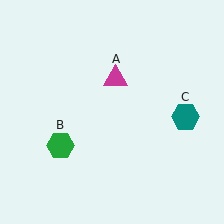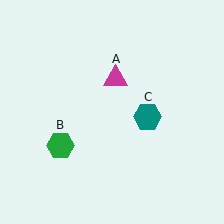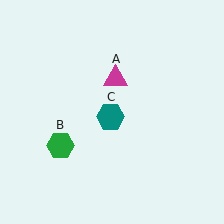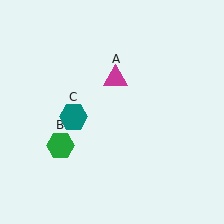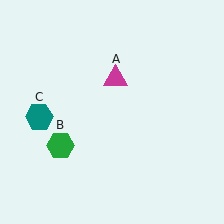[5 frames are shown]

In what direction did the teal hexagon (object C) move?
The teal hexagon (object C) moved left.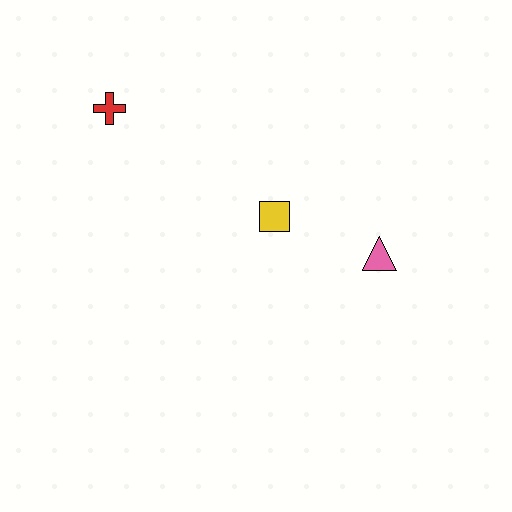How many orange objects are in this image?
There are no orange objects.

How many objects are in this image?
There are 3 objects.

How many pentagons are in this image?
There are no pentagons.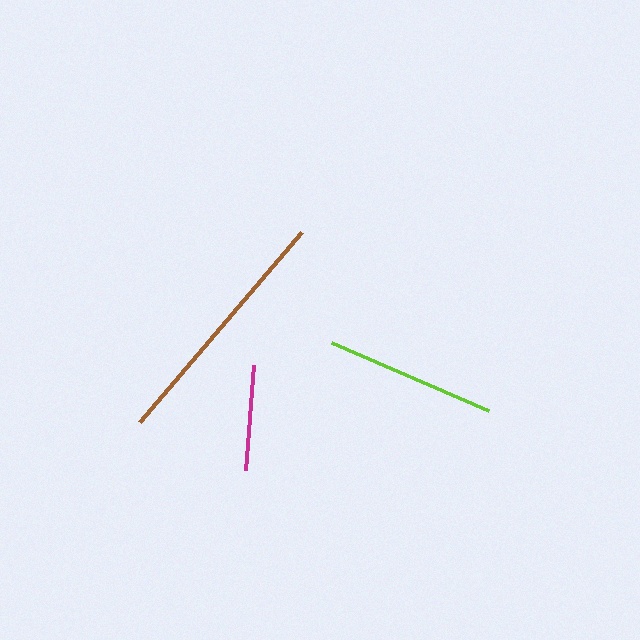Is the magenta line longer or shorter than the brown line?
The brown line is longer than the magenta line.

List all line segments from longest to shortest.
From longest to shortest: brown, lime, magenta.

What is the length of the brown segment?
The brown segment is approximately 250 pixels long.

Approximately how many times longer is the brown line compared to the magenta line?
The brown line is approximately 2.4 times the length of the magenta line.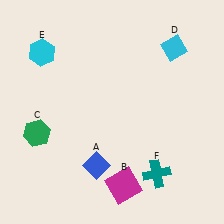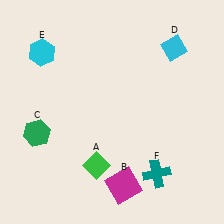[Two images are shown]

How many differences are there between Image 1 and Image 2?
There is 1 difference between the two images.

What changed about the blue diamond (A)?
In Image 1, A is blue. In Image 2, it changed to green.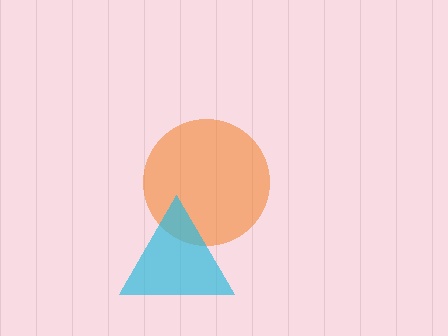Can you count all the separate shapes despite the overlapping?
Yes, there are 2 separate shapes.